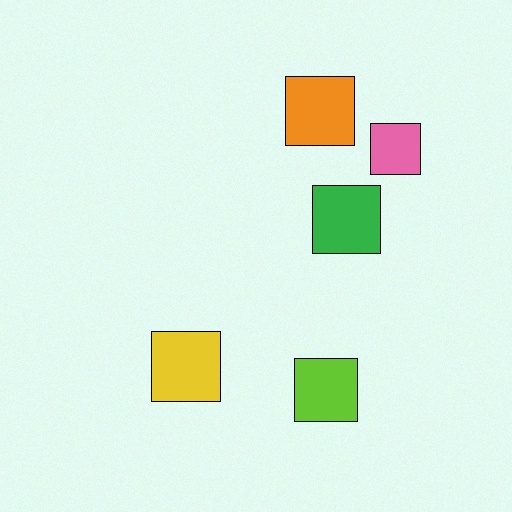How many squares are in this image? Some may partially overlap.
There are 5 squares.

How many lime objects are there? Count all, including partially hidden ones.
There is 1 lime object.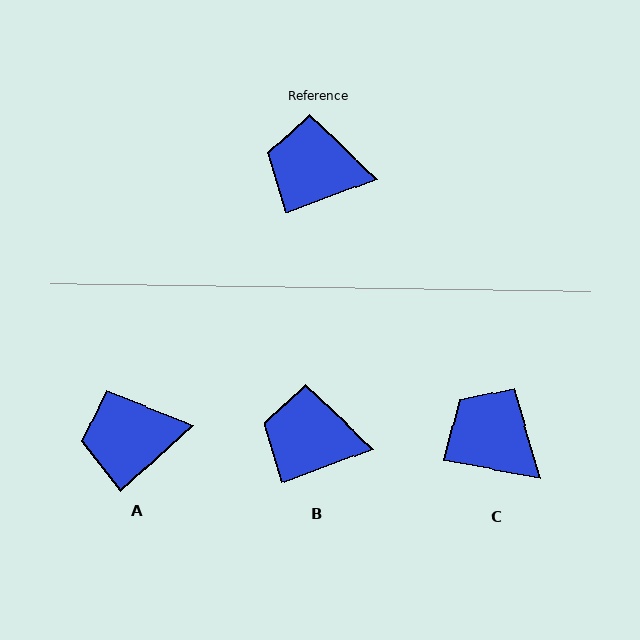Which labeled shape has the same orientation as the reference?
B.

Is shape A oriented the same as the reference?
No, it is off by about 22 degrees.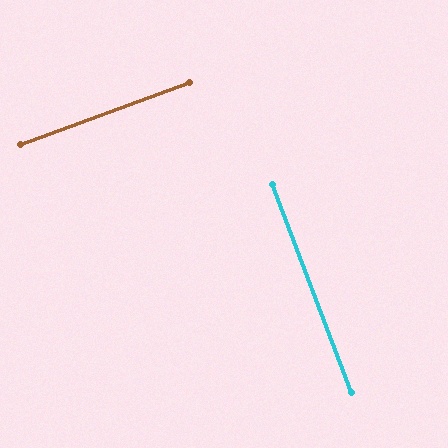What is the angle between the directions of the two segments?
Approximately 90 degrees.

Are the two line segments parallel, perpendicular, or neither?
Perpendicular — they meet at approximately 90°.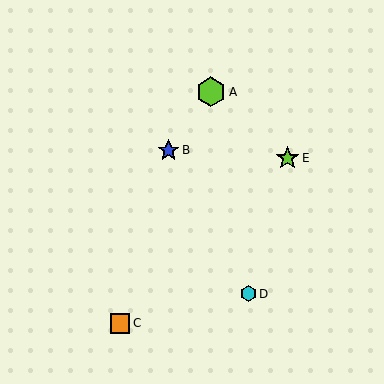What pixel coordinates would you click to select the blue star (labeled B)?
Click at (168, 150) to select the blue star B.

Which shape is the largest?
The lime hexagon (labeled A) is the largest.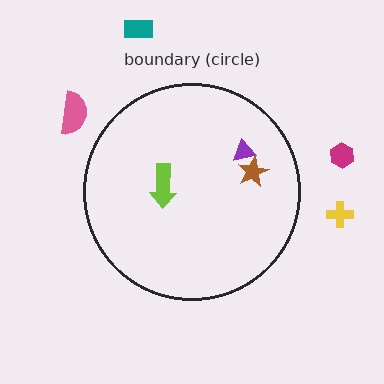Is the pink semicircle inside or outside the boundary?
Outside.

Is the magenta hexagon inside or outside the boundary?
Outside.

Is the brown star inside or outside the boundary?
Inside.